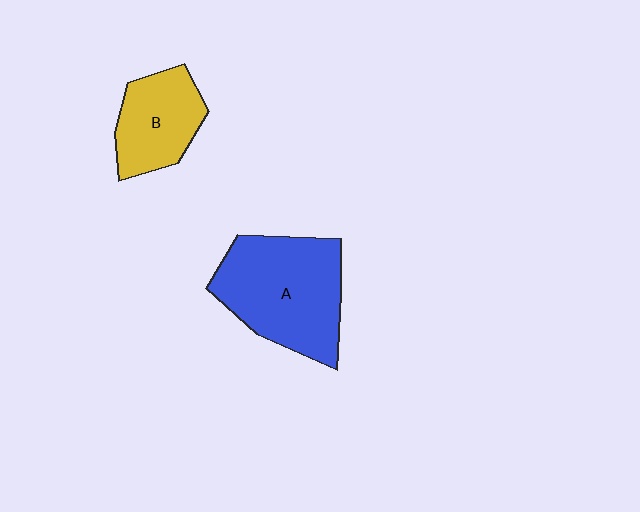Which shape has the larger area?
Shape A (blue).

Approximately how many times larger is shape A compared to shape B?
Approximately 1.7 times.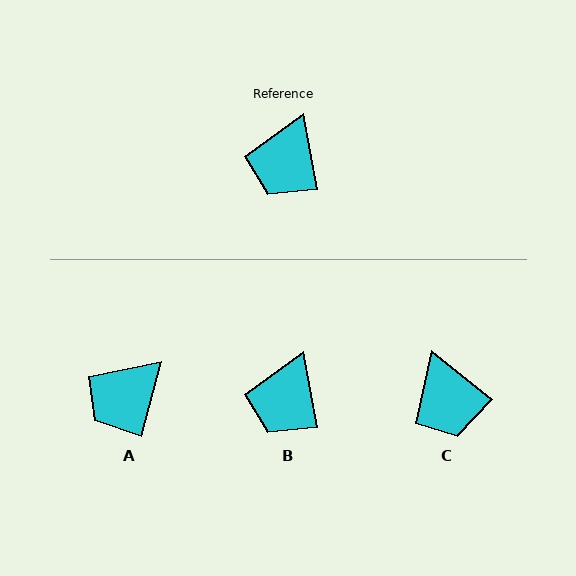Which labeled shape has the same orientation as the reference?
B.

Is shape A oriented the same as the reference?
No, it is off by about 24 degrees.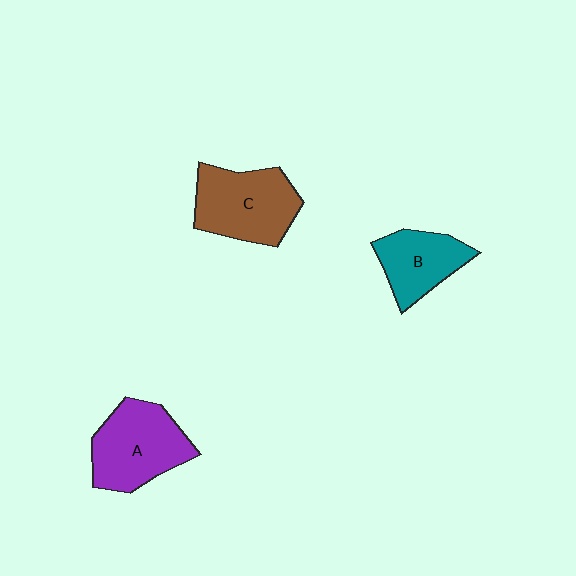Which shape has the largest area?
Shape C (brown).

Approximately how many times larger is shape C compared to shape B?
Approximately 1.4 times.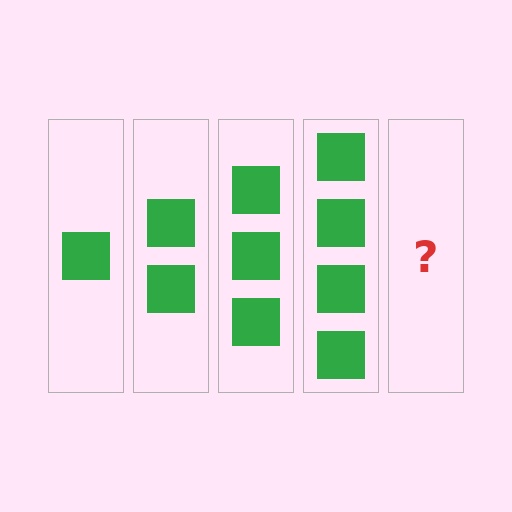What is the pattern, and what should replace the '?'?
The pattern is that each step adds one more square. The '?' should be 5 squares.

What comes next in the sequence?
The next element should be 5 squares.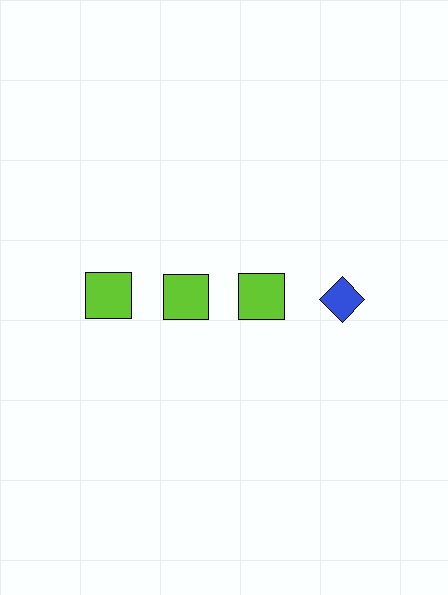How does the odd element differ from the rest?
It differs in both color (blue instead of lime) and shape (diamond instead of square).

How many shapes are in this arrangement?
There are 4 shapes arranged in a grid pattern.